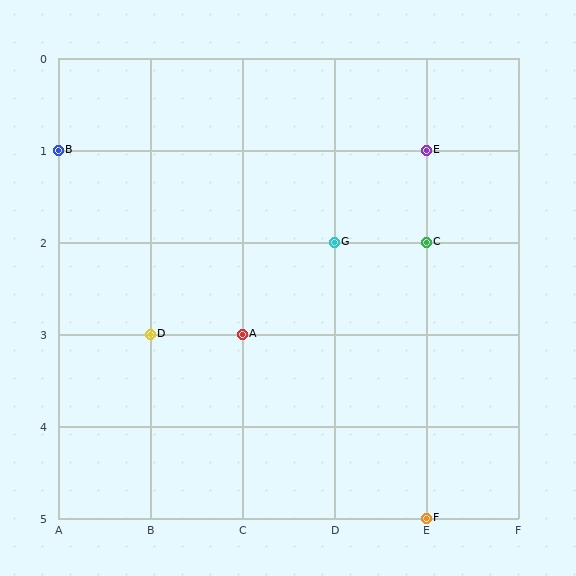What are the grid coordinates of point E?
Point E is at grid coordinates (E, 1).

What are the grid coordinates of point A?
Point A is at grid coordinates (C, 3).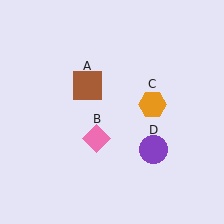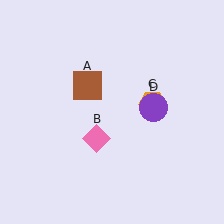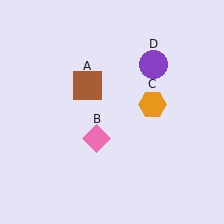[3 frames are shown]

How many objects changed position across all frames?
1 object changed position: purple circle (object D).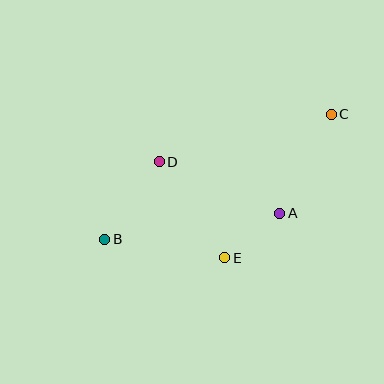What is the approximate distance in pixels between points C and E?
The distance between C and E is approximately 178 pixels.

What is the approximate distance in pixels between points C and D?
The distance between C and D is approximately 178 pixels.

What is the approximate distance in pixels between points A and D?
The distance between A and D is approximately 131 pixels.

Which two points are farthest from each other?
Points B and C are farthest from each other.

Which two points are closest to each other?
Points A and E are closest to each other.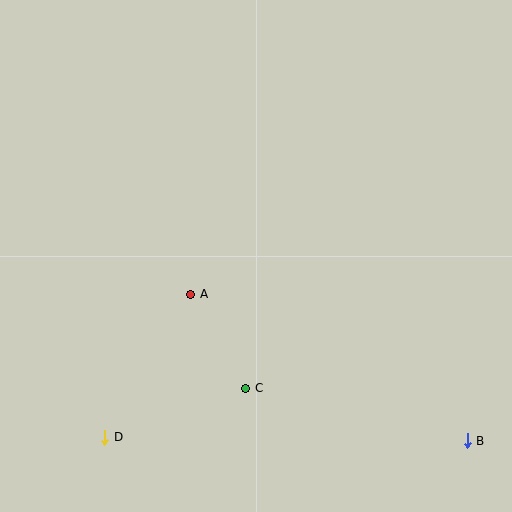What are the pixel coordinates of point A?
Point A is at (191, 294).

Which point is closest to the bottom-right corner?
Point B is closest to the bottom-right corner.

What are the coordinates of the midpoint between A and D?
The midpoint between A and D is at (148, 366).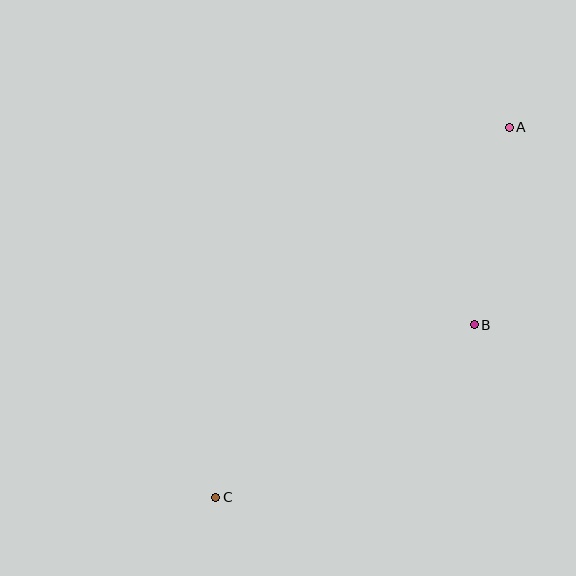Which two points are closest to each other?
Points A and B are closest to each other.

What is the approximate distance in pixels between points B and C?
The distance between B and C is approximately 311 pixels.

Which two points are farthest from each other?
Points A and C are farthest from each other.